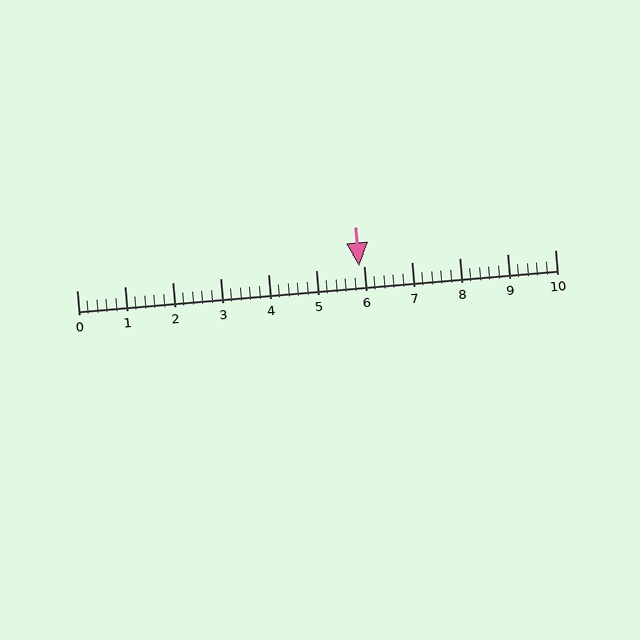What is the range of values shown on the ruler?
The ruler shows values from 0 to 10.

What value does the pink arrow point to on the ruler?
The pink arrow points to approximately 5.9.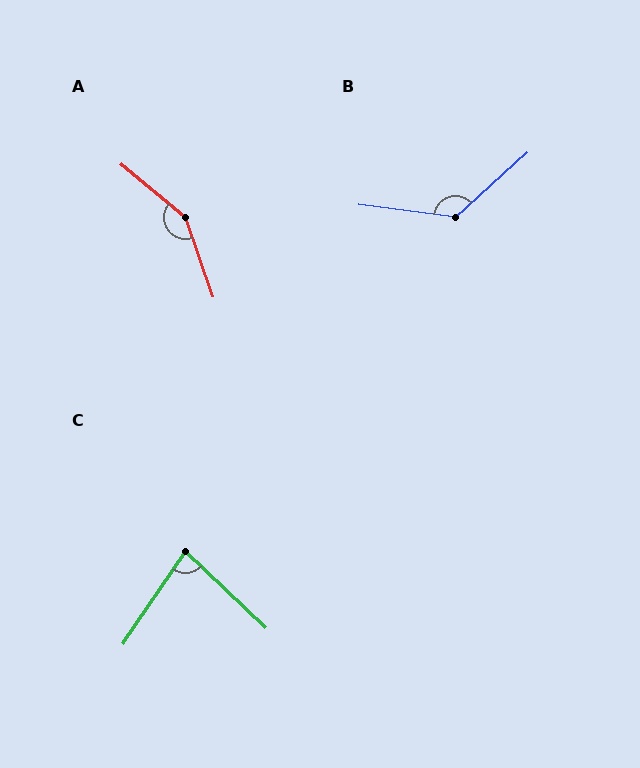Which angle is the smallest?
C, at approximately 81 degrees.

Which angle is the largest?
A, at approximately 149 degrees.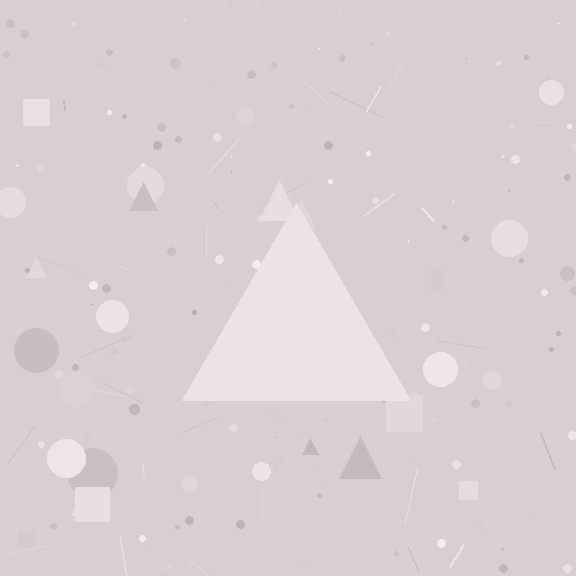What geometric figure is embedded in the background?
A triangle is embedded in the background.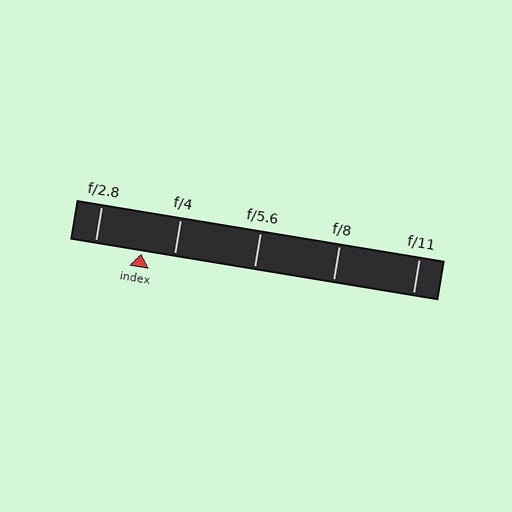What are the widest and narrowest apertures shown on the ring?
The widest aperture shown is f/2.8 and the narrowest is f/11.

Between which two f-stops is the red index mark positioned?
The index mark is between f/2.8 and f/4.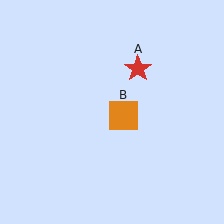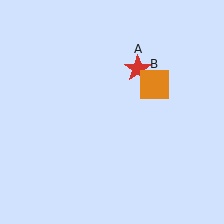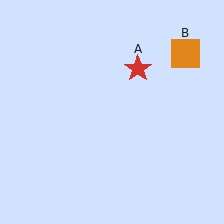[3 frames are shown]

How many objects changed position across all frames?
1 object changed position: orange square (object B).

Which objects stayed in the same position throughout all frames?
Red star (object A) remained stationary.